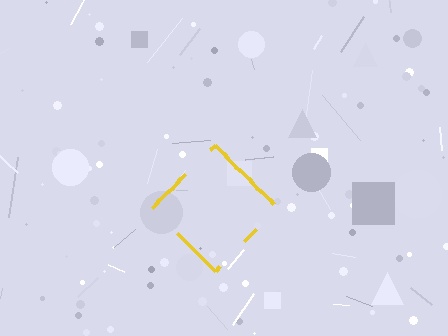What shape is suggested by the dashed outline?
The dashed outline suggests a diamond.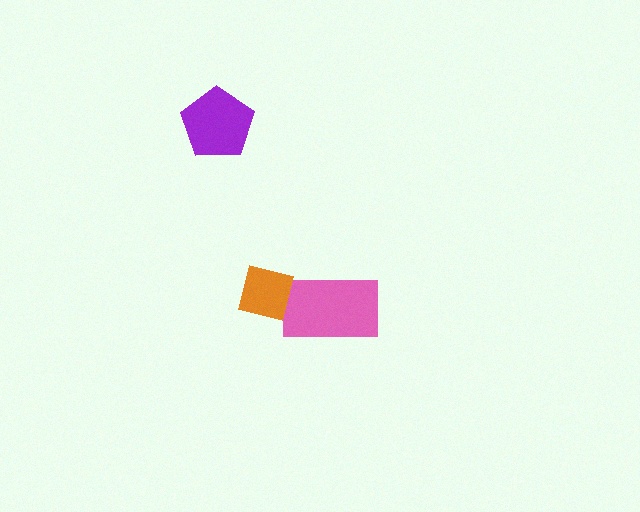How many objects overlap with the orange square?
1 object overlaps with the orange square.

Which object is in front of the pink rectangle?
The orange square is in front of the pink rectangle.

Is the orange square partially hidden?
No, no other shape covers it.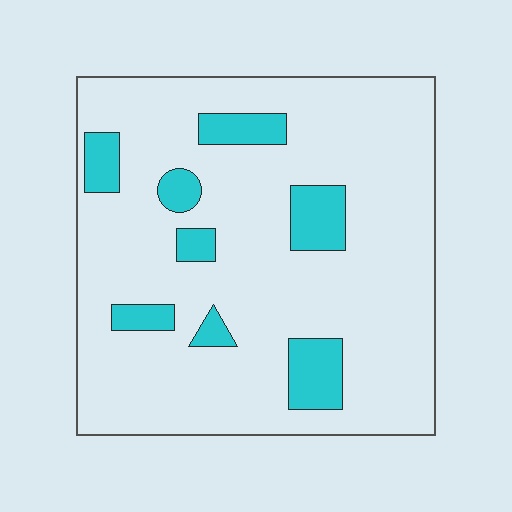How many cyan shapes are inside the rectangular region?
8.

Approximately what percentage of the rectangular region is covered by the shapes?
Approximately 15%.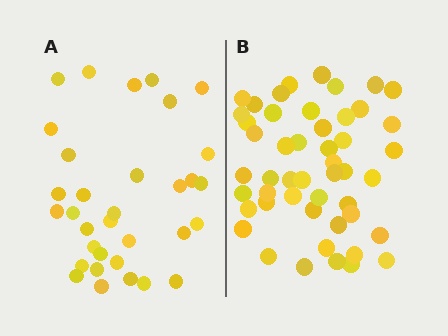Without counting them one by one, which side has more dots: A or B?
Region B (the right region) has more dots.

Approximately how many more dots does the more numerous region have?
Region B has approximately 15 more dots than region A.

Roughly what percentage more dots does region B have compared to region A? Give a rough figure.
About 50% more.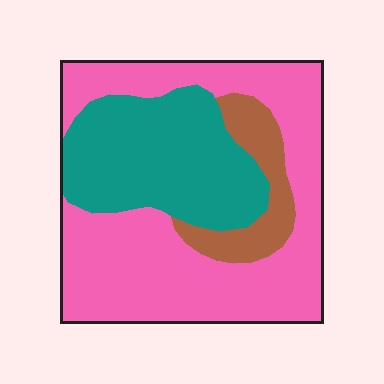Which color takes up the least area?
Brown, at roughly 10%.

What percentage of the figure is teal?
Teal takes up about one third (1/3) of the figure.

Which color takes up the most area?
Pink, at roughly 55%.